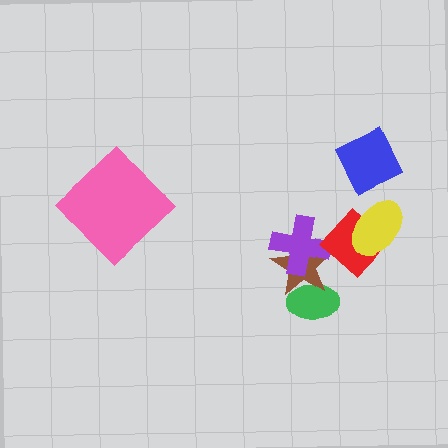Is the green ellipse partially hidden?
Yes, it is partially covered by another shape.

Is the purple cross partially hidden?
Yes, it is partially covered by another shape.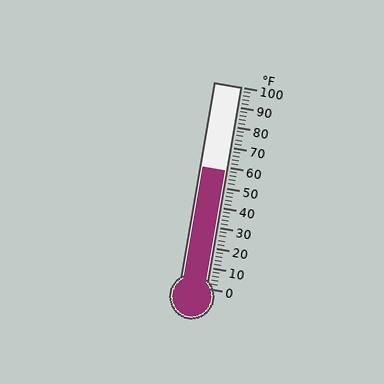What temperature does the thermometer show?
The thermometer shows approximately 58°F.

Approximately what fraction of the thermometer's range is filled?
The thermometer is filled to approximately 60% of its range.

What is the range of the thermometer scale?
The thermometer scale ranges from 0°F to 100°F.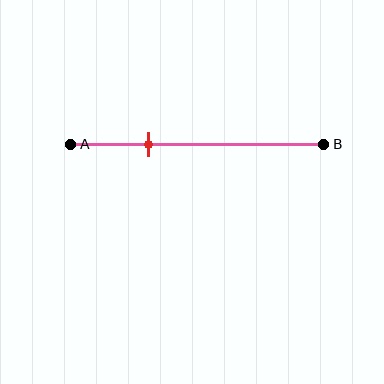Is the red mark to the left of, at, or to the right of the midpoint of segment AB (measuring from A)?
The red mark is to the left of the midpoint of segment AB.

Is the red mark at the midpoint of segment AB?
No, the mark is at about 30% from A, not at the 50% midpoint.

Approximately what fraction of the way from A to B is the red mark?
The red mark is approximately 30% of the way from A to B.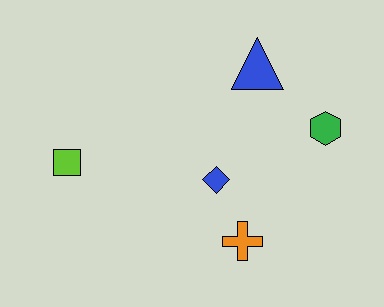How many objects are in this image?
There are 5 objects.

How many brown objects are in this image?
There are no brown objects.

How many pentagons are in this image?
There are no pentagons.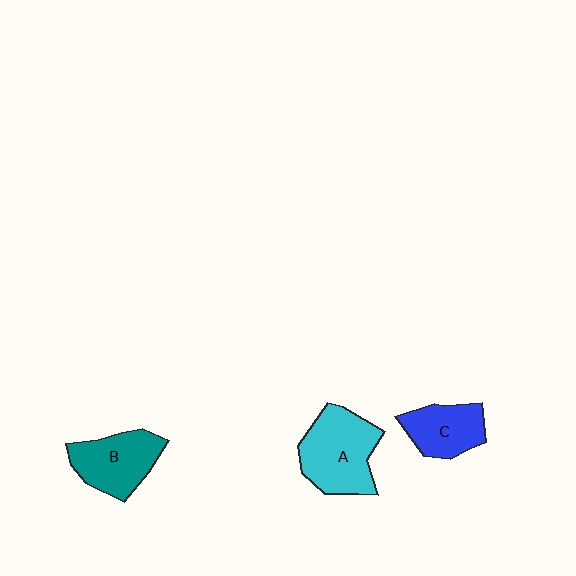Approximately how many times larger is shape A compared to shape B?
Approximately 1.2 times.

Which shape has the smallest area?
Shape C (blue).